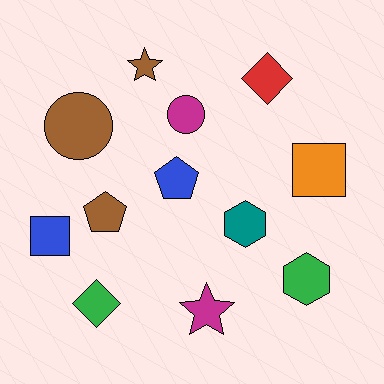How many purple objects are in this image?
There are no purple objects.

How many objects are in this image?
There are 12 objects.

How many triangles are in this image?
There are no triangles.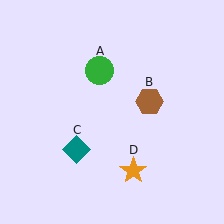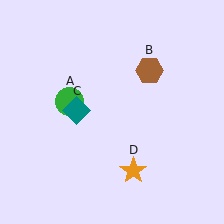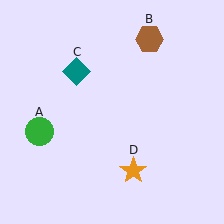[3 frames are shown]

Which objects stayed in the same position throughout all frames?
Orange star (object D) remained stationary.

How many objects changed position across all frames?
3 objects changed position: green circle (object A), brown hexagon (object B), teal diamond (object C).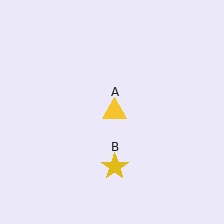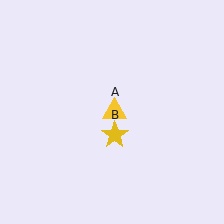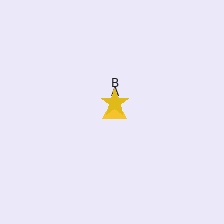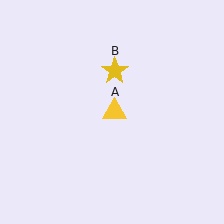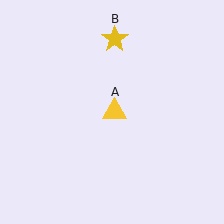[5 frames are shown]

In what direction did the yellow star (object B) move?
The yellow star (object B) moved up.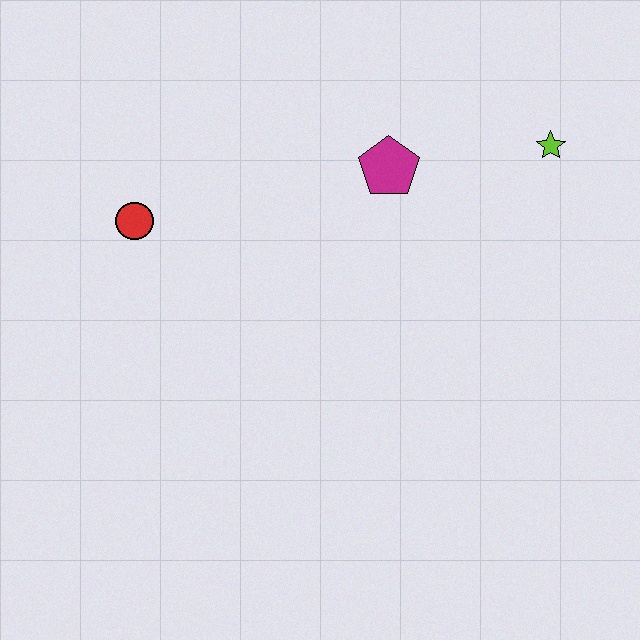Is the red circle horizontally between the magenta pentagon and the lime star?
No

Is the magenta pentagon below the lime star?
Yes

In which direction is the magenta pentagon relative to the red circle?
The magenta pentagon is to the right of the red circle.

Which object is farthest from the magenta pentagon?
The red circle is farthest from the magenta pentagon.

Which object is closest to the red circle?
The magenta pentagon is closest to the red circle.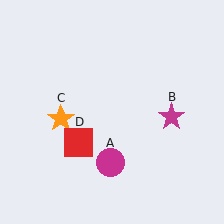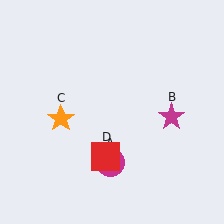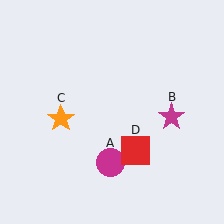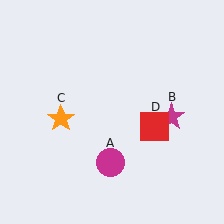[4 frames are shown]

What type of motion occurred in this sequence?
The red square (object D) rotated counterclockwise around the center of the scene.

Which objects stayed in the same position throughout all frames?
Magenta circle (object A) and magenta star (object B) and orange star (object C) remained stationary.